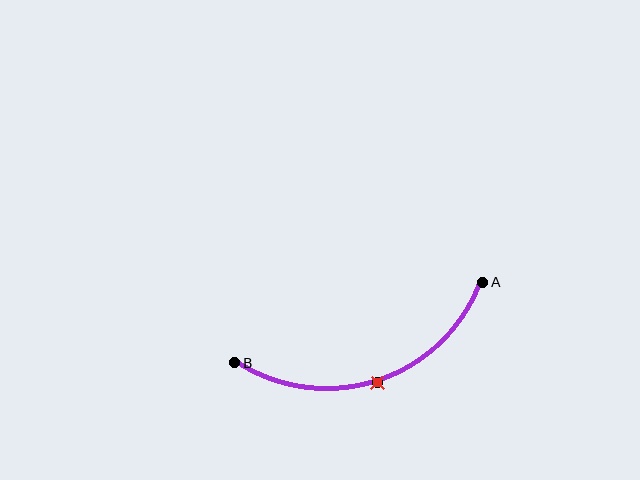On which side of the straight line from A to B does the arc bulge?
The arc bulges below the straight line connecting A and B.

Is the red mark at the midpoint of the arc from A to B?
Yes. The red mark lies on the arc at equal arc-length from both A and B — it is the arc midpoint.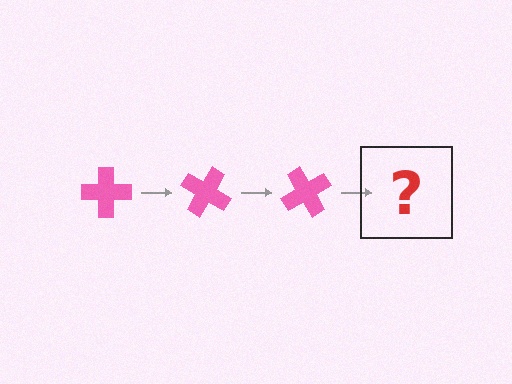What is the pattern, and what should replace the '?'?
The pattern is that the cross rotates 30 degrees each step. The '?' should be a pink cross rotated 90 degrees.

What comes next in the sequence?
The next element should be a pink cross rotated 90 degrees.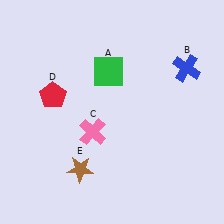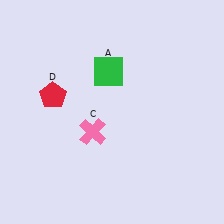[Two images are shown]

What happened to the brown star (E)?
The brown star (E) was removed in Image 2. It was in the bottom-left area of Image 1.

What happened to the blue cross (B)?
The blue cross (B) was removed in Image 2. It was in the top-right area of Image 1.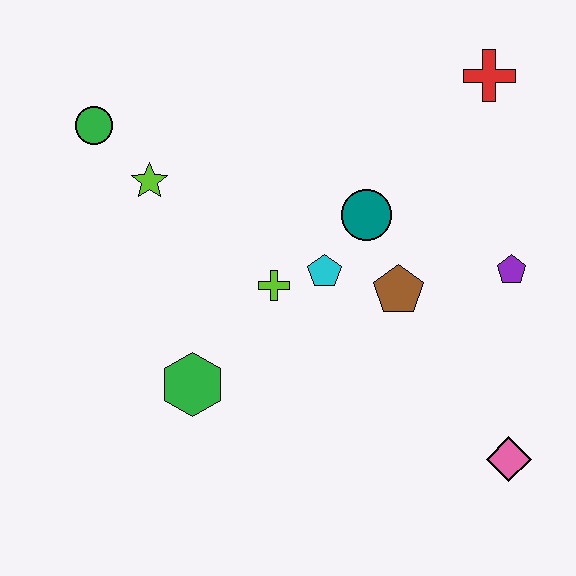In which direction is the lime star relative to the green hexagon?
The lime star is above the green hexagon.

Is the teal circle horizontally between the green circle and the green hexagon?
No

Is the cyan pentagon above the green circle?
No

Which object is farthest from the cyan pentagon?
The green circle is farthest from the cyan pentagon.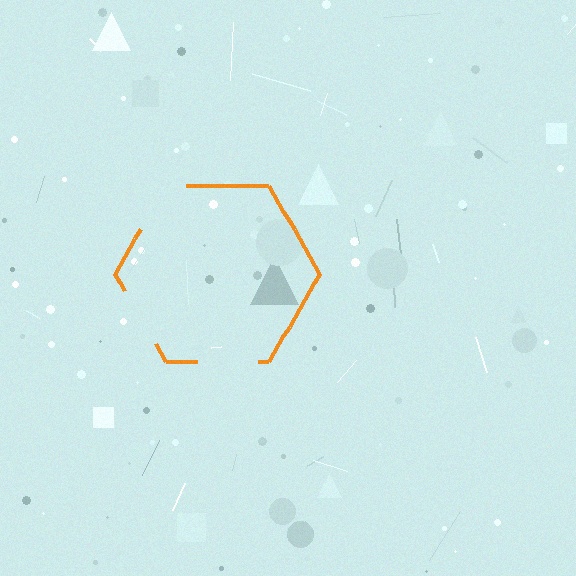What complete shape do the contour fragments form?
The contour fragments form a hexagon.